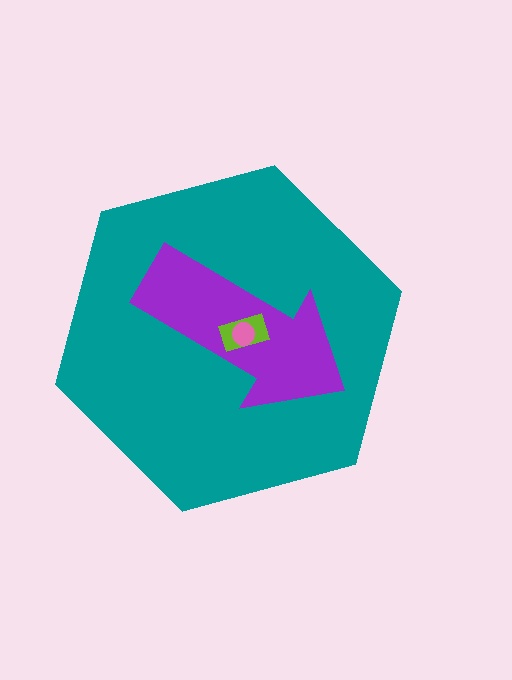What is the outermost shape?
The teal hexagon.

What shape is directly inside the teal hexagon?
The purple arrow.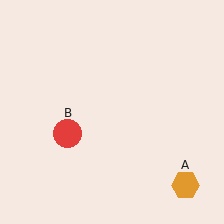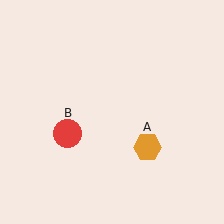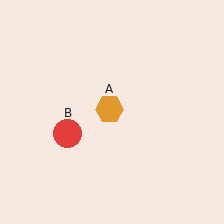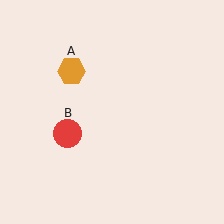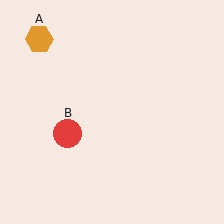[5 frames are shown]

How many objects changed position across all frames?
1 object changed position: orange hexagon (object A).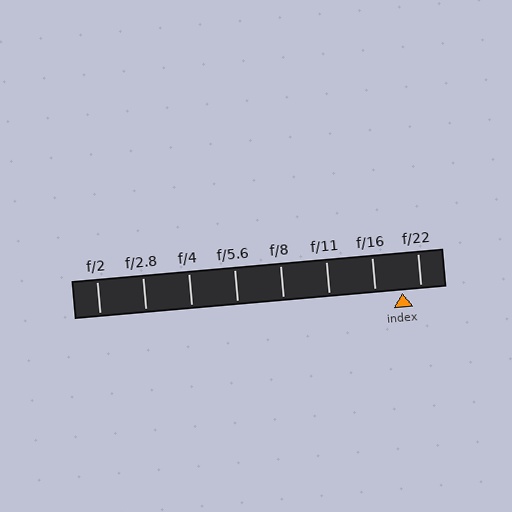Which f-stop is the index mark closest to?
The index mark is closest to f/22.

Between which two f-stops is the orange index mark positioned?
The index mark is between f/16 and f/22.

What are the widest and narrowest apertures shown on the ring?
The widest aperture shown is f/2 and the narrowest is f/22.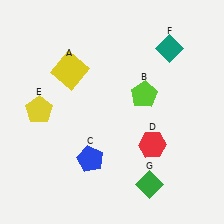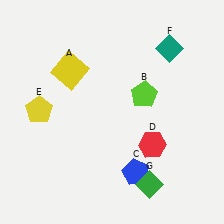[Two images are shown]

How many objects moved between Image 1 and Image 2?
1 object moved between the two images.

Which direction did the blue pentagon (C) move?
The blue pentagon (C) moved right.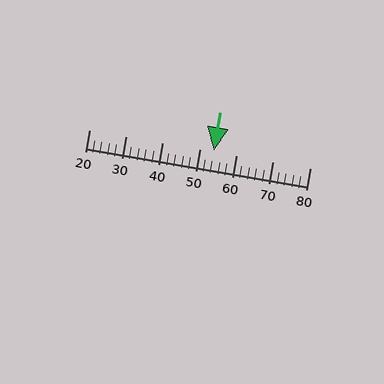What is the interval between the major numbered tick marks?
The major tick marks are spaced 10 units apart.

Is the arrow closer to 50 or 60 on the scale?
The arrow is closer to 50.